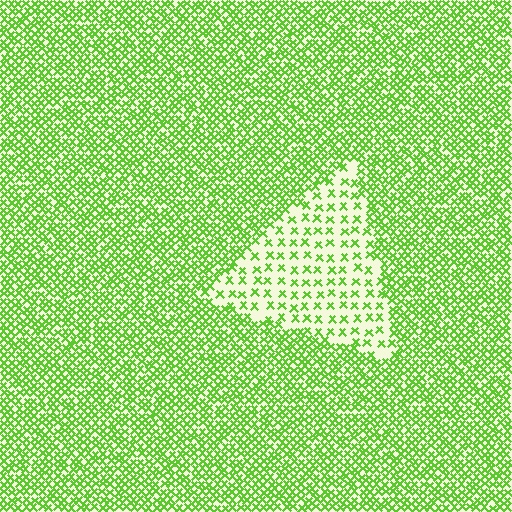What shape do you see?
I see a triangle.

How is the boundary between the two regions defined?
The boundary is defined by a change in element density (approximately 2.7x ratio). All elements are the same color, size, and shape.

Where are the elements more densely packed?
The elements are more densely packed outside the triangle boundary.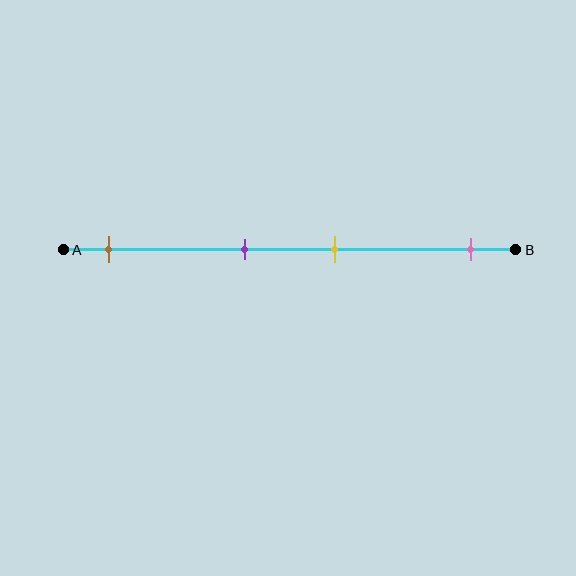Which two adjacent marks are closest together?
The purple and yellow marks are the closest adjacent pair.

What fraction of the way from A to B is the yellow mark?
The yellow mark is approximately 60% (0.6) of the way from A to B.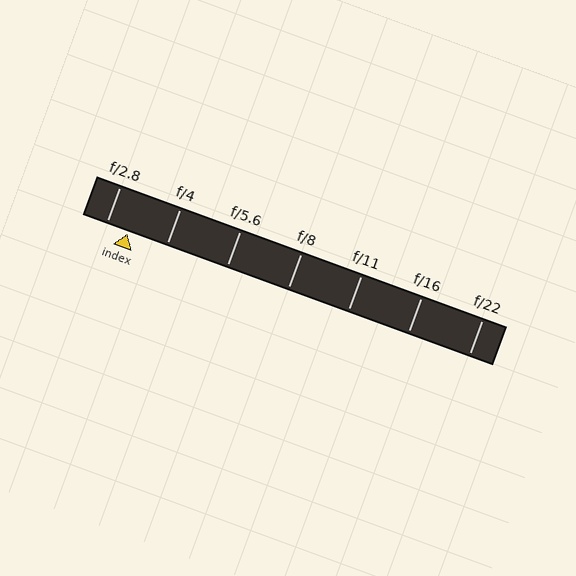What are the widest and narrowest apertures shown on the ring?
The widest aperture shown is f/2.8 and the narrowest is f/22.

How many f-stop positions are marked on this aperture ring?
There are 7 f-stop positions marked.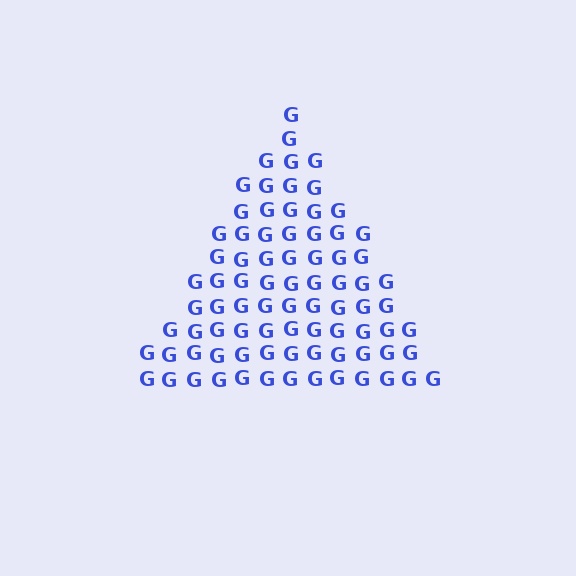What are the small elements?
The small elements are letter G's.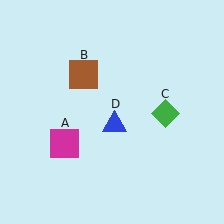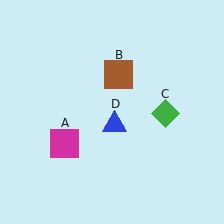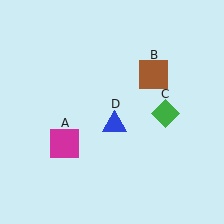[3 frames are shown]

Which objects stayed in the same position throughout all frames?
Magenta square (object A) and green diamond (object C) and blue triangle (object D) remained stationary.